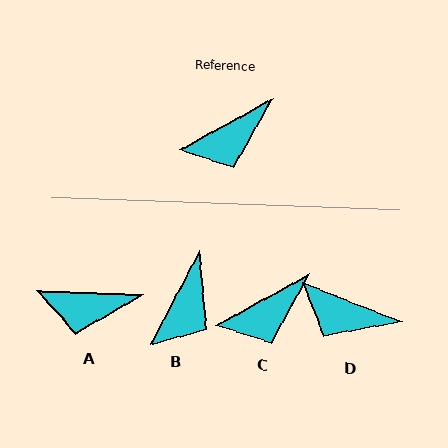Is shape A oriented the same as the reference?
No, it is off by about 31 degrees.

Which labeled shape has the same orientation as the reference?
C.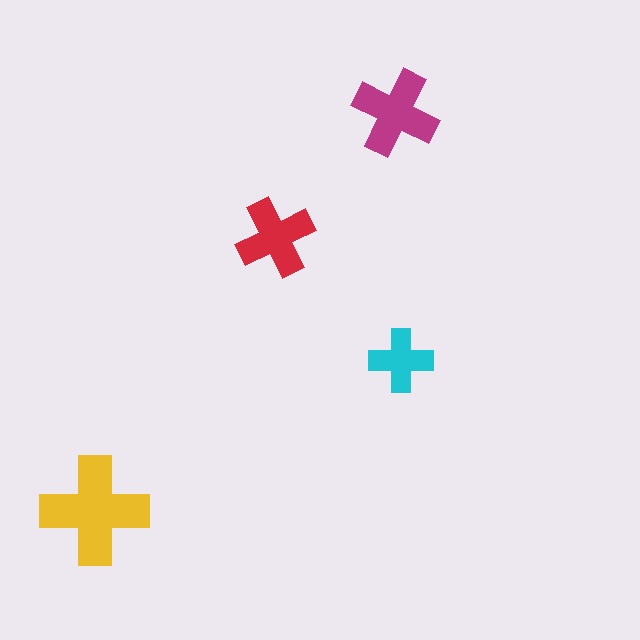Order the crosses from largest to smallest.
the yellow one, the magenta one, the red one, the cyan one.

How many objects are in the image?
There are 4 objects in the image.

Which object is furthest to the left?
The yellow cross is leftmost.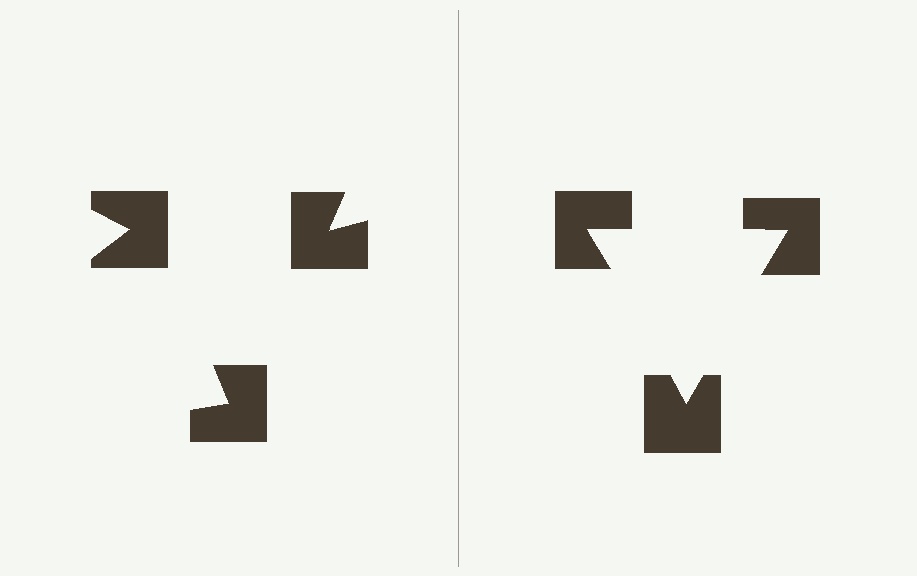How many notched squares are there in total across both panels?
6 — 3 on each side.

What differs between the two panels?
The notched squares are positioned identically on both sides; only the wedge orientations differ. On the right they align to a triangle; on the left they are misaligned.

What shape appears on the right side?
An illusory triangle.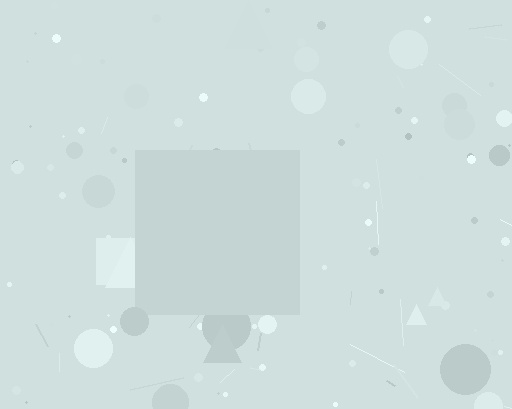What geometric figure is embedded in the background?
A square is embedded in the background.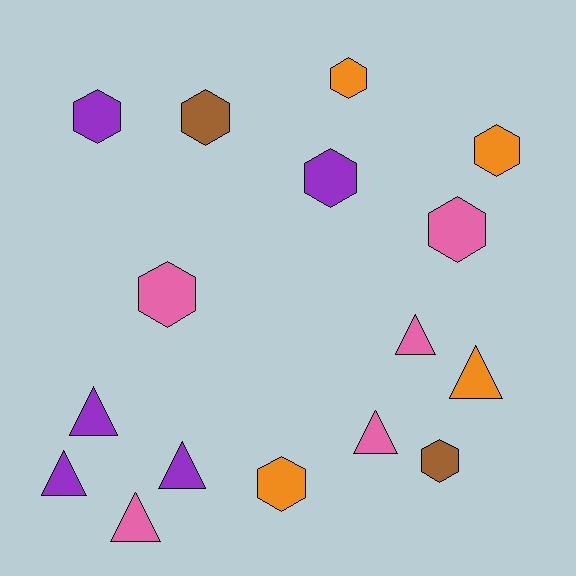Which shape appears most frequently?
Hexagon, with 9 objects.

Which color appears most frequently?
Pink, with 5 objects.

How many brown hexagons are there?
There are 2 brown hexagons.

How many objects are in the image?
There are 16 objects.